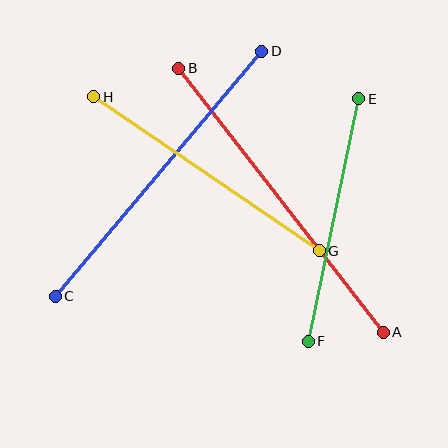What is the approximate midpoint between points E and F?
The midpoint is at approximately (334, 220) pixels.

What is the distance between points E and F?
The distance is approximately 248 pixels.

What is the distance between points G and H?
The distance is approximately 273 pixels.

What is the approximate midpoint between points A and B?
The midpoint is at approximately (281, 200) pixels.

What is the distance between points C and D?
The distance is approximately 320 pixels.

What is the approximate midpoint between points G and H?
The midpoint is at approximately (206, 174) pixels.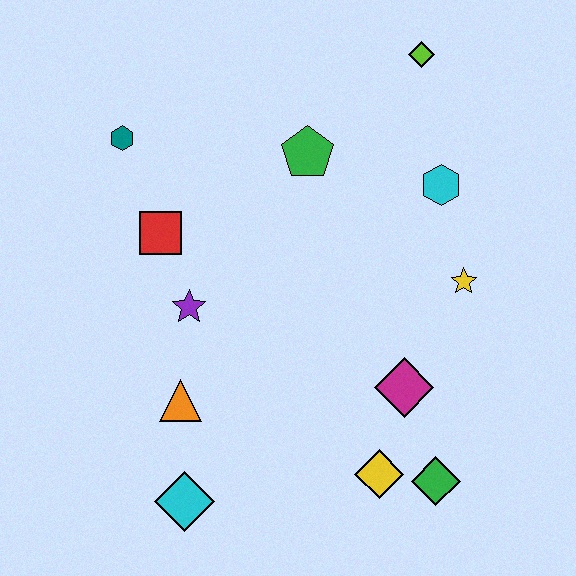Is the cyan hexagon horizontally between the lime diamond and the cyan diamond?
No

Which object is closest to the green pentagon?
The cyan hexagon is closest to the green pentagon.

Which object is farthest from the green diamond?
The teal hexagon is farthest from the green diamond.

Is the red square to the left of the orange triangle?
Yes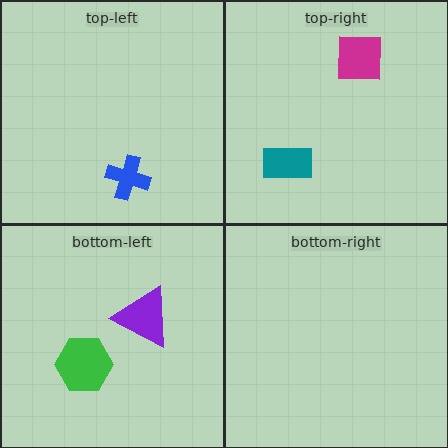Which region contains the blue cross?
The top-left region.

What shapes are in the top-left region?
The blue cross.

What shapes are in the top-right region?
The teal rectangle, the magenta square.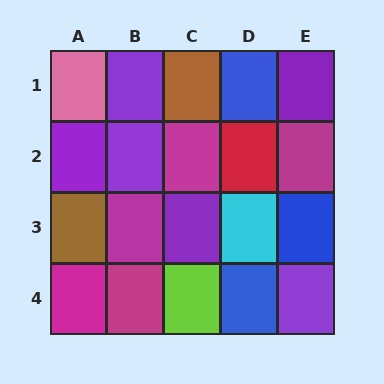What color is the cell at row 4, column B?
Magenta.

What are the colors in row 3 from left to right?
Brown, magenta, purple, cyan, blue.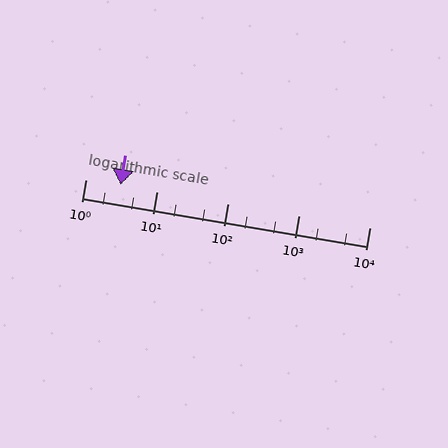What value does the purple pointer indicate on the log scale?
The pointer indicates approximately 3.1.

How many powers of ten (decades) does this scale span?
The scale spans 4 decades, from 1 to 10000.